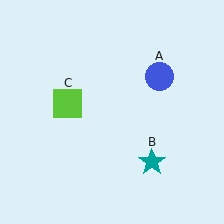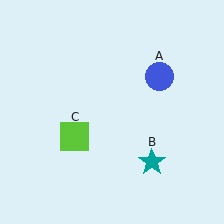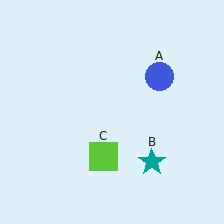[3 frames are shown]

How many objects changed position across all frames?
1 object changed position: lime square (object C).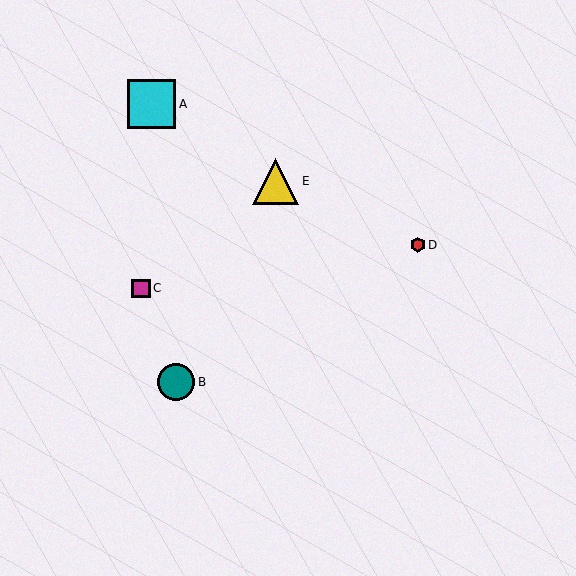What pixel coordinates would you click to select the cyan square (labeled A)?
Click at (152, 104) to select the cyan square A.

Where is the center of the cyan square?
The center of the cyan square is at (152, 104).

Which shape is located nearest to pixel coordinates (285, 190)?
The yellow triangle (labeled E) at (276, 181) is nearest to that location.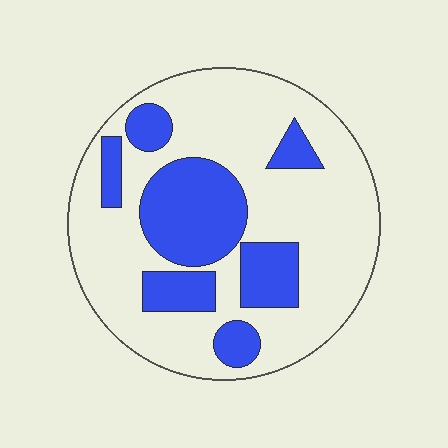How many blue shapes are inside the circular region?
7.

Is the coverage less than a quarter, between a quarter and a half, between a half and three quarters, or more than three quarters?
Between a quarter and a half.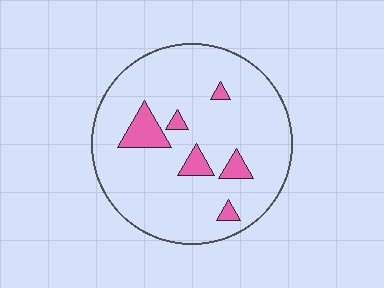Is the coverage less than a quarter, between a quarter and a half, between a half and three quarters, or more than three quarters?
Less than a quarter.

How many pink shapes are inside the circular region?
6.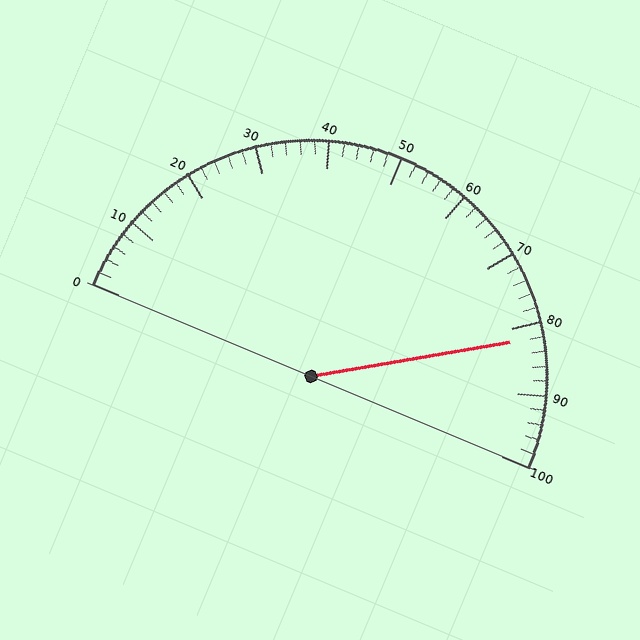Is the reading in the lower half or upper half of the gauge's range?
The reading is in the upper half of the range (0 to 100).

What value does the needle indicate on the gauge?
The needle indicates approximately 82.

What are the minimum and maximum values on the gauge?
The gauge ranges from 0 to 100.